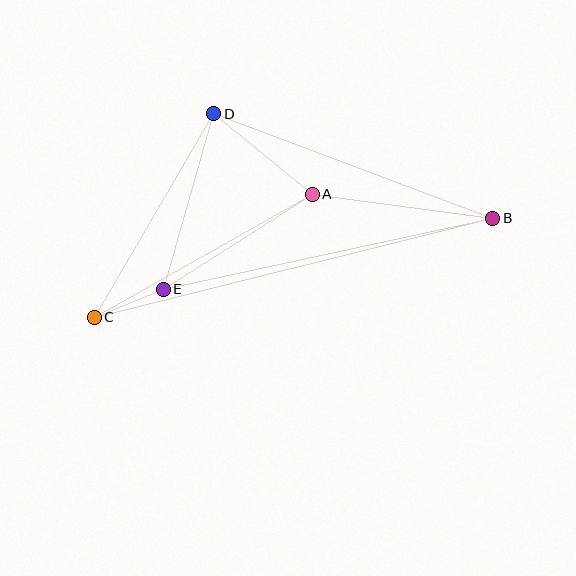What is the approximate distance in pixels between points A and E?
The distance between A and E is approximately 177 pixels.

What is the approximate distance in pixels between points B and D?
The distance between B and D is approximately 298 pixels.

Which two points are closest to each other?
Points C and E are closest to each other.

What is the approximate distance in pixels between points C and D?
The distance between C and D is approximately 236 pixels.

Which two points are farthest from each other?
Points B and C are farthest from each other.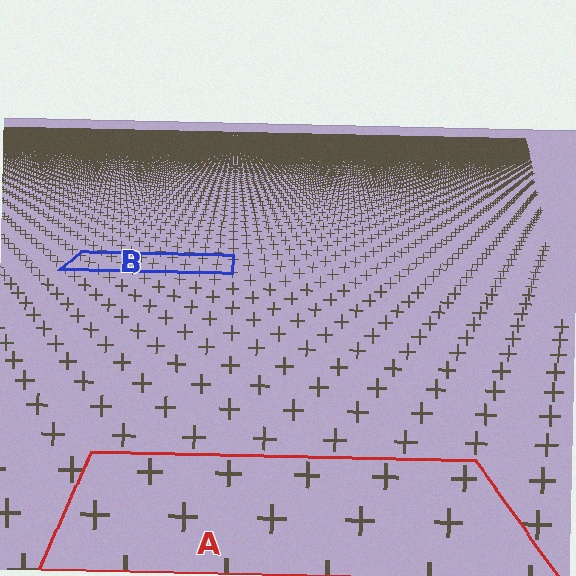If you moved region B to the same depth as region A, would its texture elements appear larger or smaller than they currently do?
They would appear larger. At a closer depth, the same texture elements are projected at a bigger on-screen size.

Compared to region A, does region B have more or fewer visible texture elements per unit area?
Region B has more texture elements per unit area — they are packed more densely because it is farther away.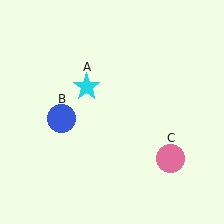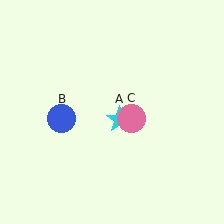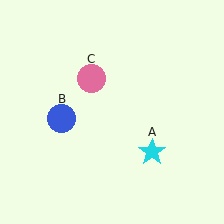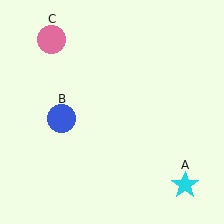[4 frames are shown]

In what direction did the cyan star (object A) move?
The cyan star (object A) moved down and to the right.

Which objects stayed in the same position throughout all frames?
Blue circle (object B) remained stationary.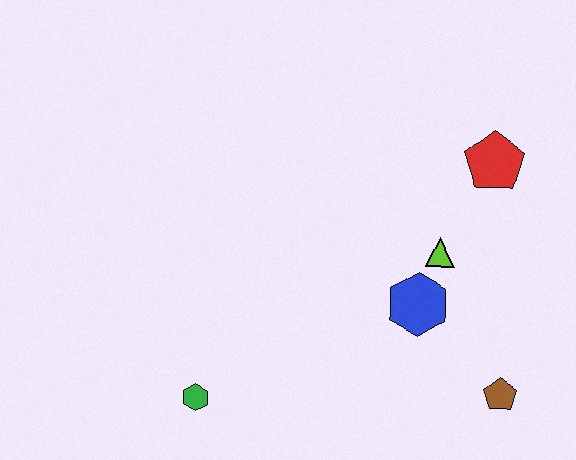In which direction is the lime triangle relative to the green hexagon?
The lime triangle is to the right of the green hexagon.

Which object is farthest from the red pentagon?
The green hexagon is farthest from the red pentagon.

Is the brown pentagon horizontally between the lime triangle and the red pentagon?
No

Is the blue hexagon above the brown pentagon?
Yes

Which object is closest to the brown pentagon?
The blue hexagon is closest to the brown pentagon.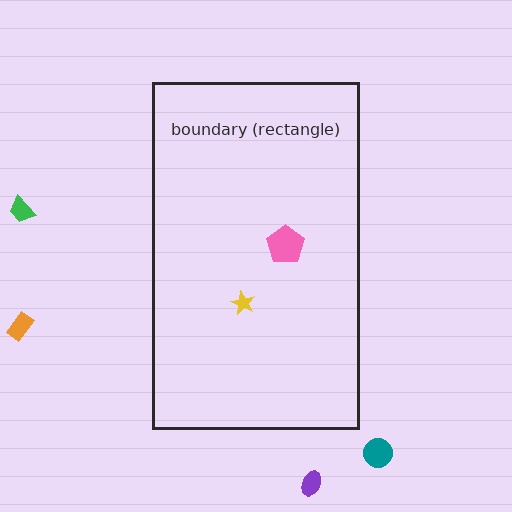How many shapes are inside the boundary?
2 inside, 4 outside.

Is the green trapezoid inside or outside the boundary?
Outside.